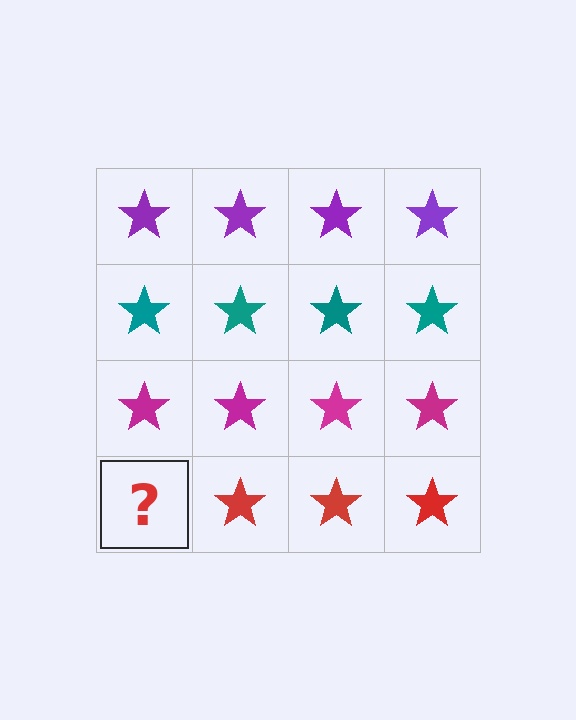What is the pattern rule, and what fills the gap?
The rule is that each row has a consistent color. The gap should be filled with a red star.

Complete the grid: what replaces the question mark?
The question mark should be replaced with a red star.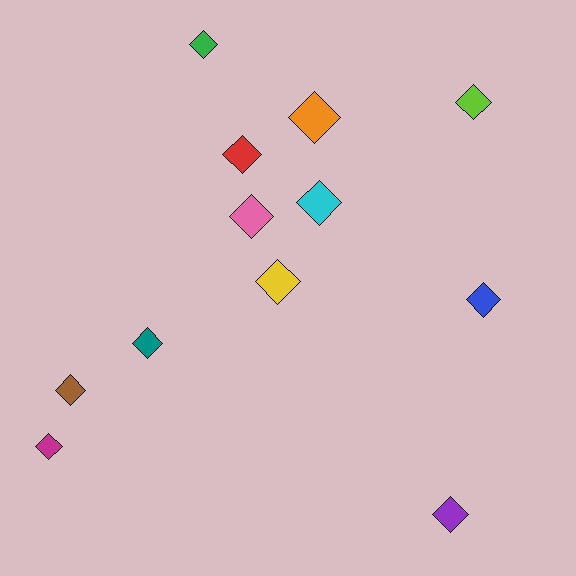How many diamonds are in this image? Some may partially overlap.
There are 12 diamonds.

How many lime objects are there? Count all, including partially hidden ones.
There is 1 lime object.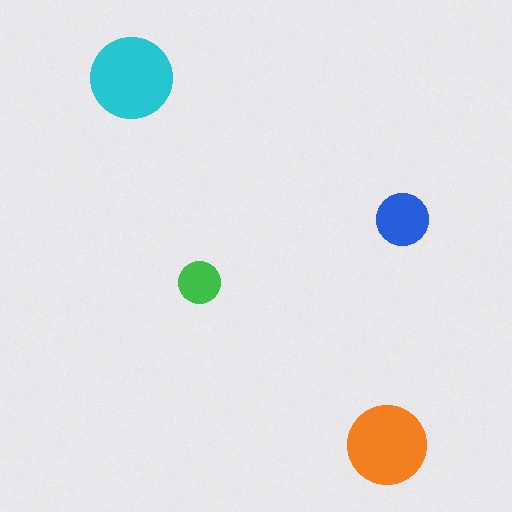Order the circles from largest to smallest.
the cyan one, the orange one, the blue one, the green one.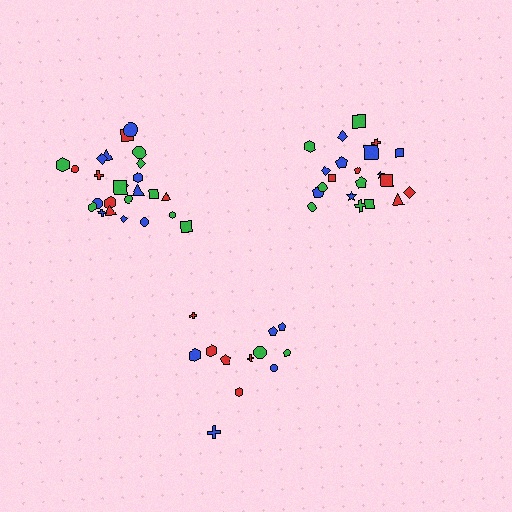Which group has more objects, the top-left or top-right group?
The top-left group.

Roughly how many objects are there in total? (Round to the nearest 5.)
Roughly 60 objects in total.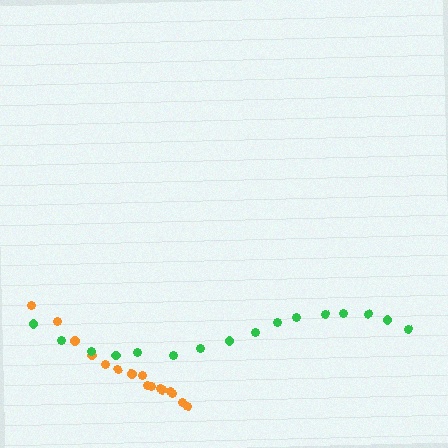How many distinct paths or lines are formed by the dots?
There are 2 distinct paths.